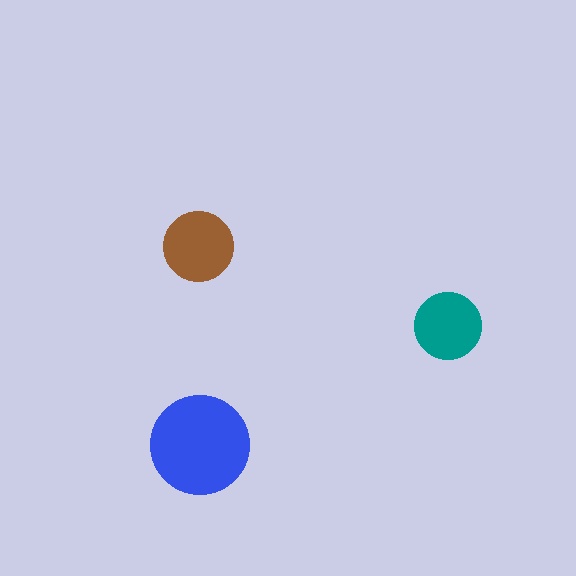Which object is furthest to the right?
The teal circle is rightmost.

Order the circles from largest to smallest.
the blue one, the brown one, the teal one.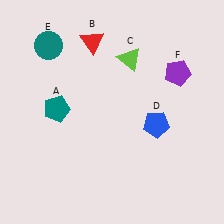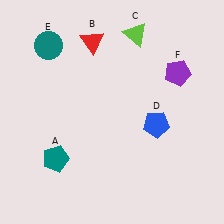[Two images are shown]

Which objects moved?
The objects that moved are: the teal pentagon (A), the lime triangle (C).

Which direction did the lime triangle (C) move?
The lime triangle (C) moved up.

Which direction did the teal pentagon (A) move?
The teal pentagon (A) moved down.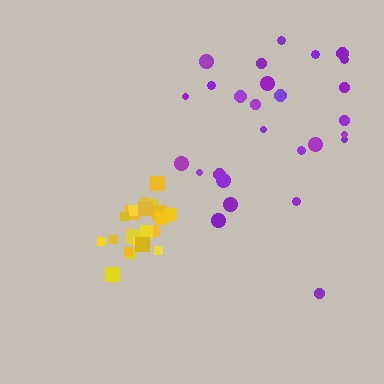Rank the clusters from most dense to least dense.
yellow, purple.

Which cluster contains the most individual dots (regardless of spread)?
Purple (27).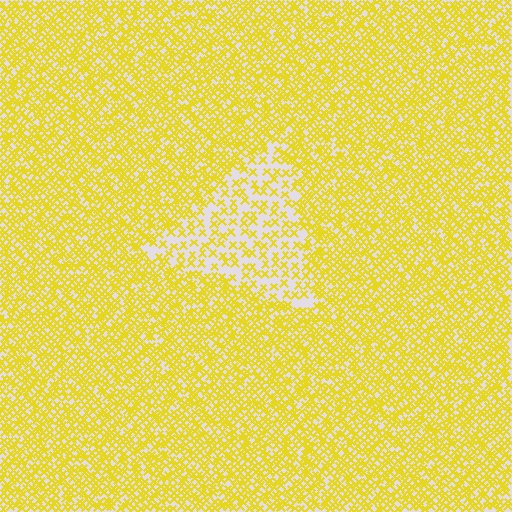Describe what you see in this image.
The image contains small yellow elements arranged at two different densities. A triangle-shaped region is visible where the elements are less densely packed than the surrounding area.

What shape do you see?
I see a triangle.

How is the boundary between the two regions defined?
The boundary is defined by a change in element density (approximately 2.3x ratio). All elements are the same color, size, and shape.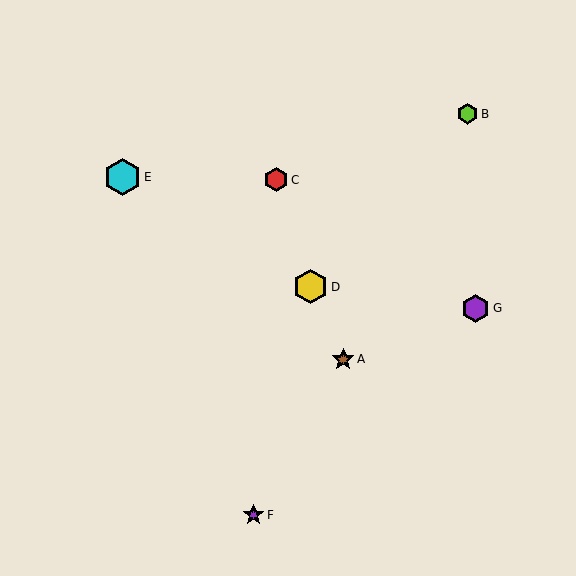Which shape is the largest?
The cyan hexagon (labeled E) is the largest.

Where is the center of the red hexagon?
The center of the red hexagon is at (276, 180).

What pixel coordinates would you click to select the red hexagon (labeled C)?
Click at (276, 180) to select the red hexagon C.